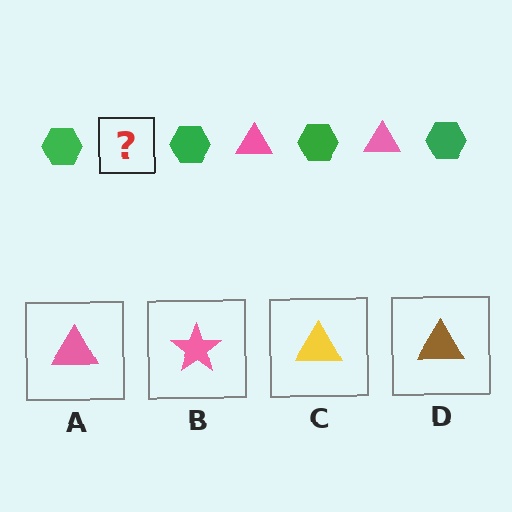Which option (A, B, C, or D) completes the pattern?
A.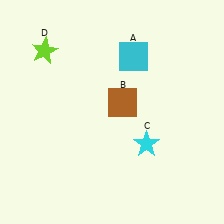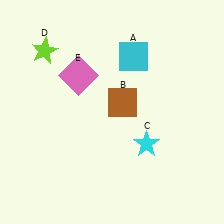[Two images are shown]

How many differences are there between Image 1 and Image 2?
There is 1 difference between the two images.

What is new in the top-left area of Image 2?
A pink square (E) was added in the top-left area of Image 2.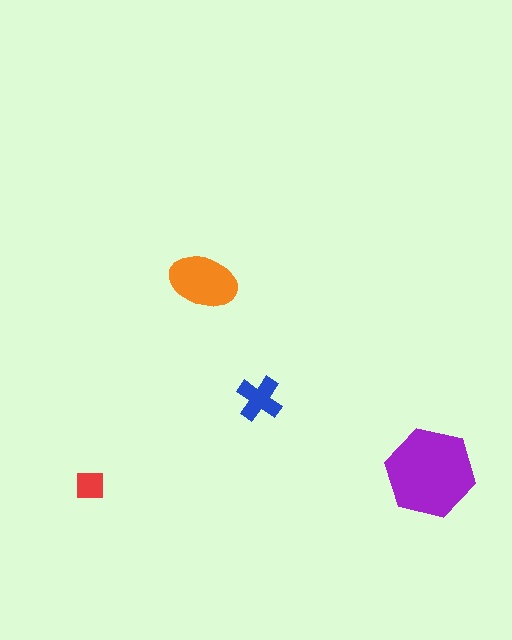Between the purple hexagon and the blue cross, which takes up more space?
The purple hexagon.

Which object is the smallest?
The red square.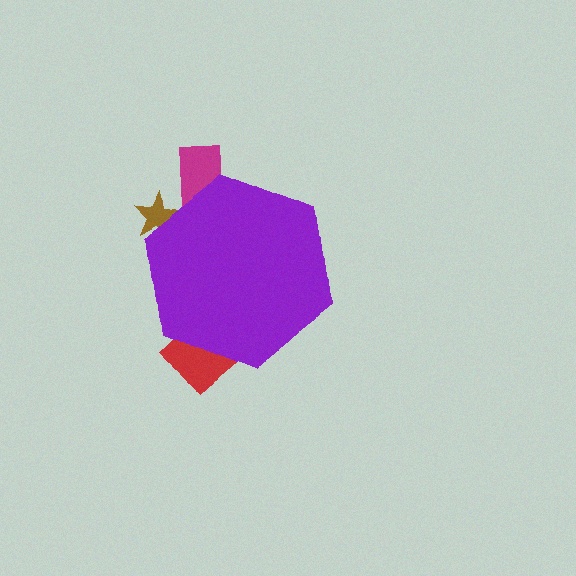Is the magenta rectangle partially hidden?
Yes, the magenta rectangle is partially hidden behind the purple hexagon.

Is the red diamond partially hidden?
Yes, the red diamond is partially hidden behind the purple hexagon.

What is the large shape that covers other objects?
A purple hexagon.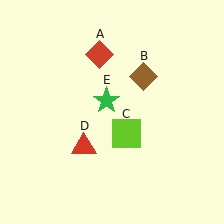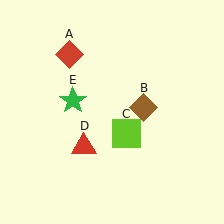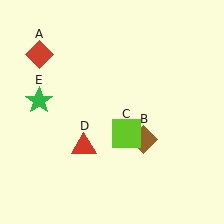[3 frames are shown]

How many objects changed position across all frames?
3 objects changed position: red diamond (object A), brown diamond (object B), green star (object E).